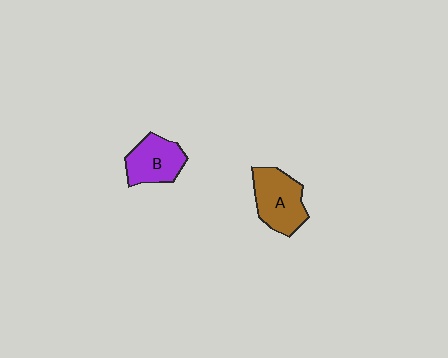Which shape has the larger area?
Shape A (brown).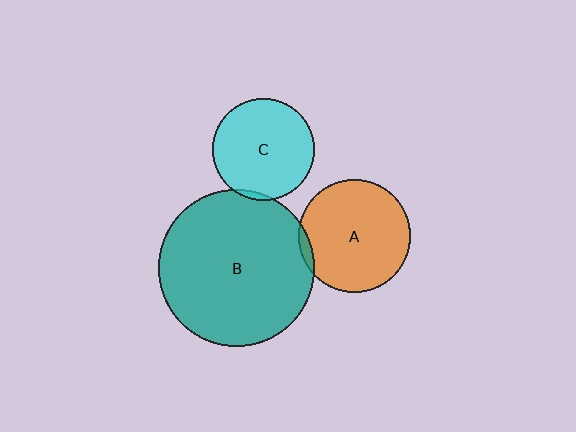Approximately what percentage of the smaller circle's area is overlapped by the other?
Approximately 5%.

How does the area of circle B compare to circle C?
Approximately 2.4 times.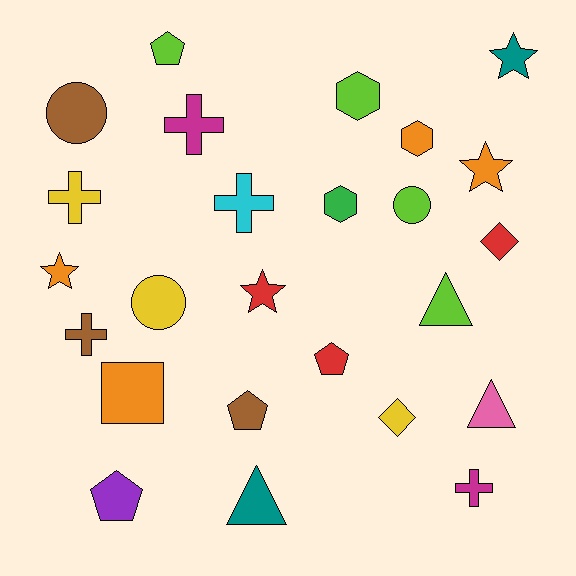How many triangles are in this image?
There are 3 triangles.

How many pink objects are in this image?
There is 1 pink object.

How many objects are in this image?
There are 25 objects.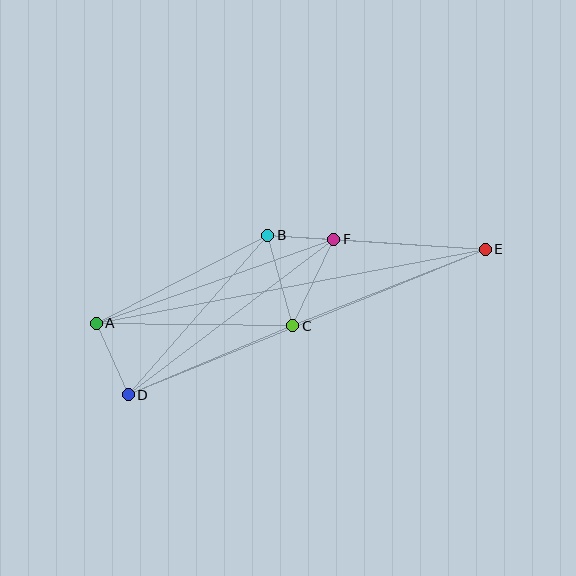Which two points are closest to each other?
Points B and F are closest to each other.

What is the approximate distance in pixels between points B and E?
The distance between B and E is approximately 218 pixels.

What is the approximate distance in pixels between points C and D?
The distance between C and D is approximately 178 pixels.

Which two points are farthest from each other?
Points A and E are farthest from each other.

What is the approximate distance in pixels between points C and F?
The distance between C and F is approximately 96 pixels.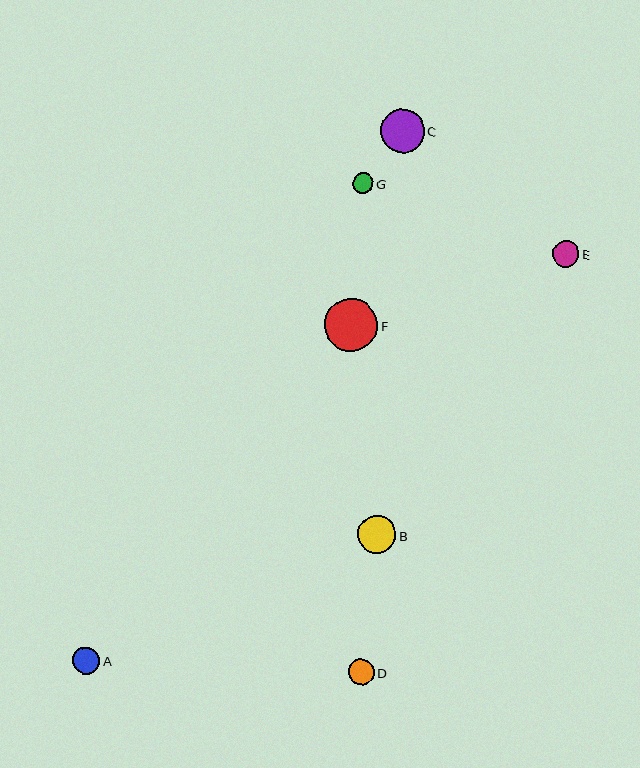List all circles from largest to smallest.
From largest to smallest: F, C, B, A, E, D, G.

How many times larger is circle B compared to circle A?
Circle B is approximately 1.4 times the size of circle A.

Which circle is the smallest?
Circle G is the smallest with a size of approximately 21 pixels.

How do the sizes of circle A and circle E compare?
Circle A and circle E are approximately the same size.